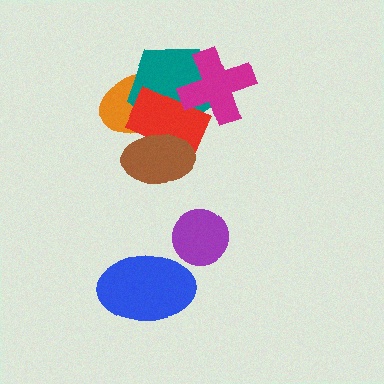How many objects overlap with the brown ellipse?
3 objects overlap with the brown ellipse.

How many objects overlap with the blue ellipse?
0 objects overlap with the blue ellipse.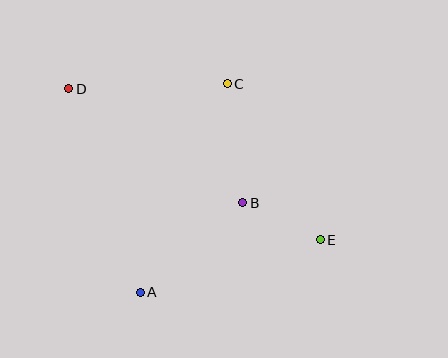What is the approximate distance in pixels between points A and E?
The distance between A and E is approximately 188 pixels.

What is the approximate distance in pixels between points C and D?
The distance between C and D is approximately 159 pixels.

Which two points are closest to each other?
Points B and E are closest to each other.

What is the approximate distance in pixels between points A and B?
The distance between A and B is approximately 137 pixels.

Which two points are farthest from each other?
Points D and E are farthest from each other.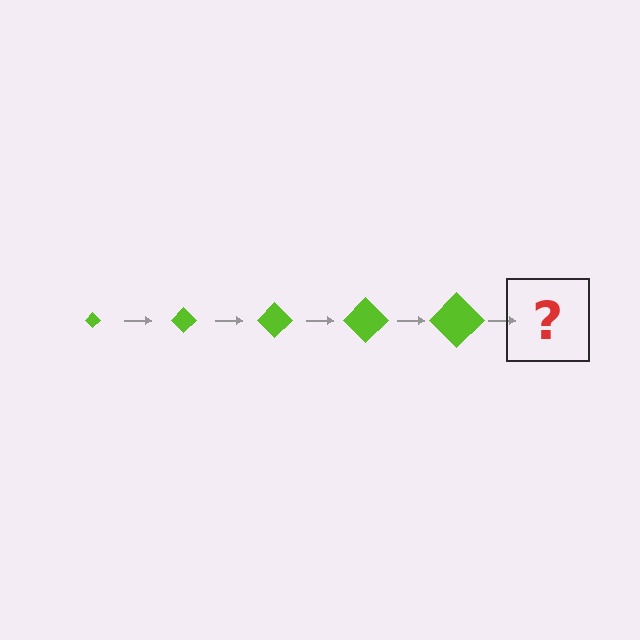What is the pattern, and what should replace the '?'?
The pattern is that the diamond gets progressively larger each step. The '?' should be a lime diamond, larger than the previous one.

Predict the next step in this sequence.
The next step is a lime diamond, larger than the previous one.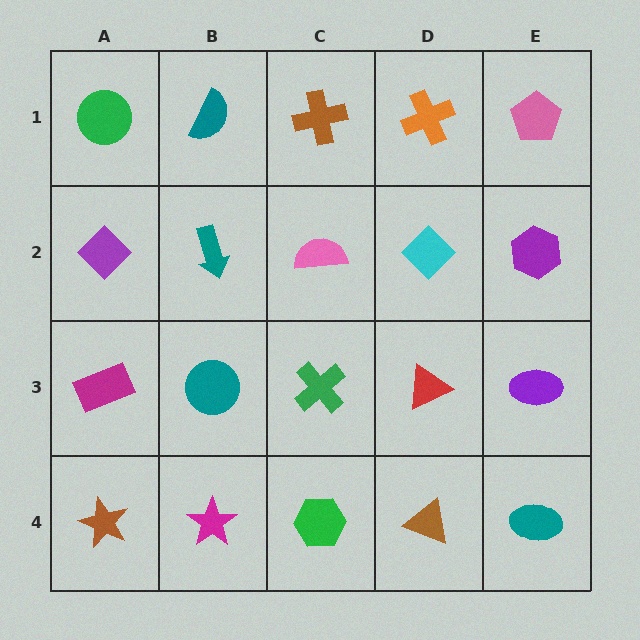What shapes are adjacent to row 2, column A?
A green circle (row 1, column A), a magenta rectangle (row 3, column A), a teal arrow (row 2, column B).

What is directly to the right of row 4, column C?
A brown triangle.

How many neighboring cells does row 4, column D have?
3.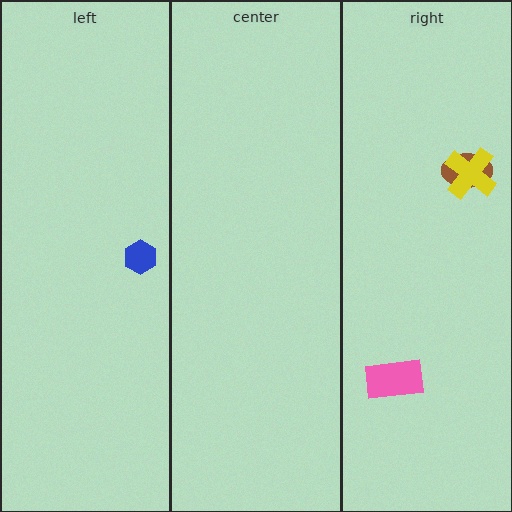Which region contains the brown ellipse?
The right region.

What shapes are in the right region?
The pink rectangle, the brown ellipse, the yellow cross.